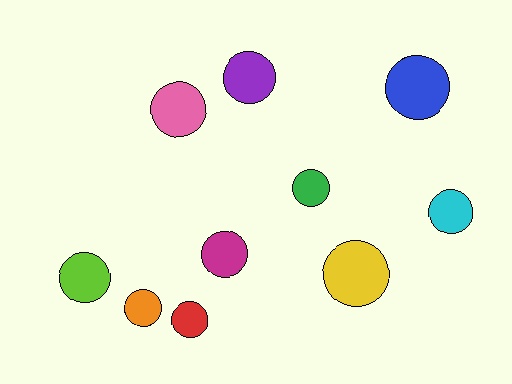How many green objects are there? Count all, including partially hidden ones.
There is 1 green object.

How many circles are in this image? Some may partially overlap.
There are 10 circles.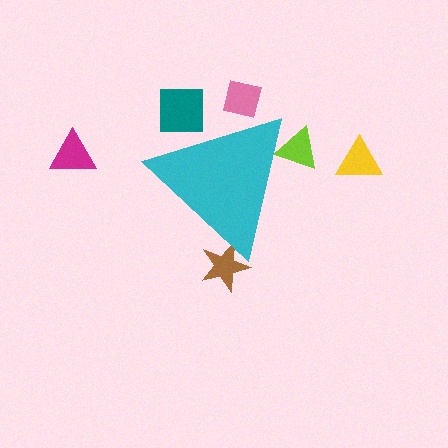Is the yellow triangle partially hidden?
No, the yellow triangle is fully visible.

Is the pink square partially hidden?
Yes, the pink square is partially hidden behind the cyan triangle.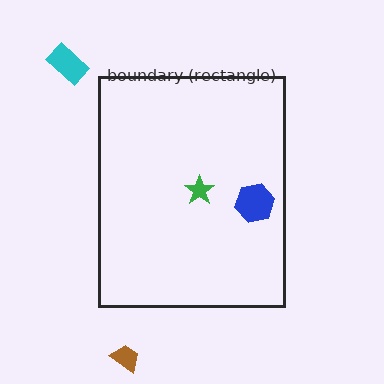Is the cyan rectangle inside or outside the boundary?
Outside.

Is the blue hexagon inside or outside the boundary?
Inside.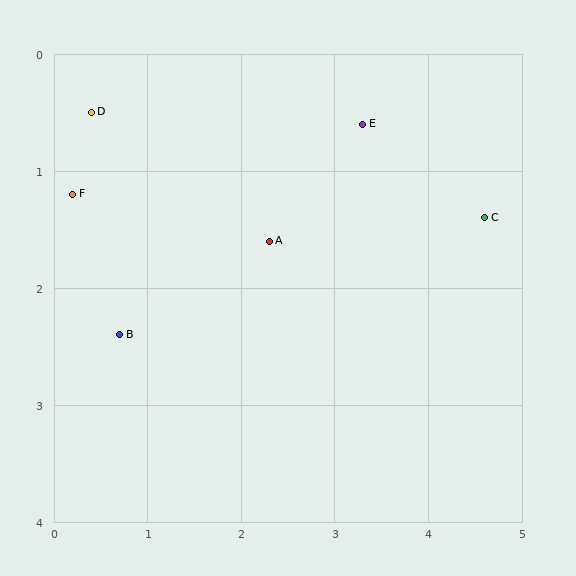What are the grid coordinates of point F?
Point F is at approximately (0.2, 1.2).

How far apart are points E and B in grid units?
Points E and B are about 3.2 grid units apart.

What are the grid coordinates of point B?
Point B is at approximately (0.7, 2.4).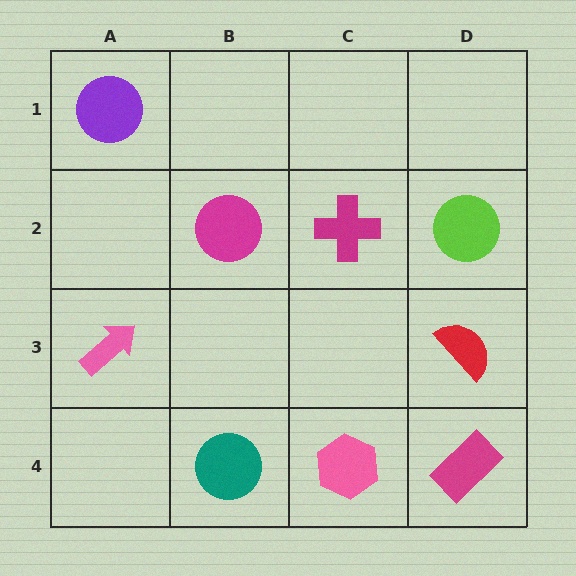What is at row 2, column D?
A lime circle.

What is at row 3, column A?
A pink arrow.